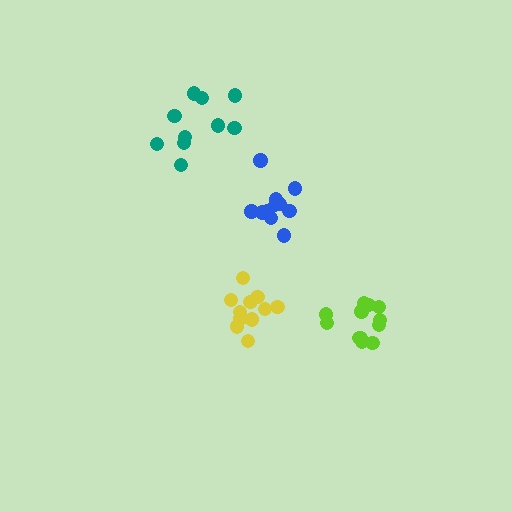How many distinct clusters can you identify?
There are 4 distinct clusters.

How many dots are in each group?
Group 1: 11 dots, Group 2: 13 dots, Group 3: 13 dots, Group 4: 10 dots (47 total).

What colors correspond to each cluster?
The clusters are colored: blue, yellow, lime, teal.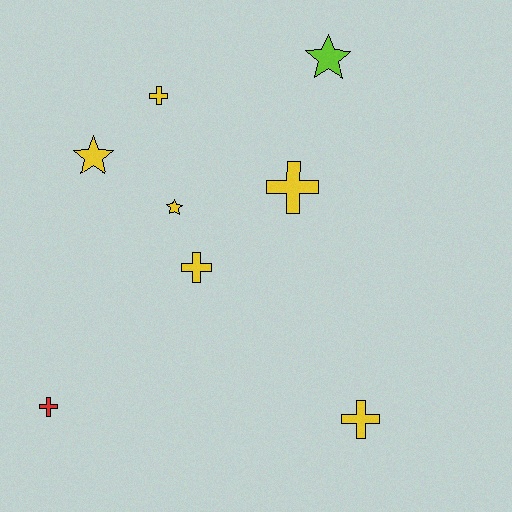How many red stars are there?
There are no red stars.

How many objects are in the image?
There are 8 objects.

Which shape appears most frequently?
Cross, with 5 objects.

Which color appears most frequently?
Yellow, with 6 objects.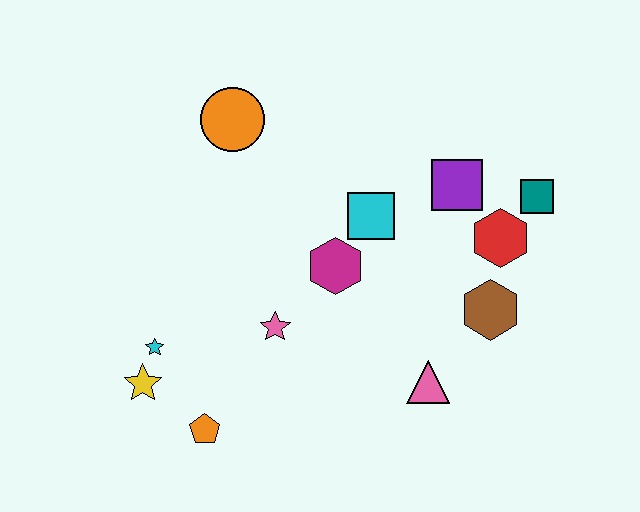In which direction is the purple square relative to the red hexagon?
The purple square is above the red hexagon.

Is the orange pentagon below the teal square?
Yes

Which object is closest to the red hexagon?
The teal square is closest to the red hexagon.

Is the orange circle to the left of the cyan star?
No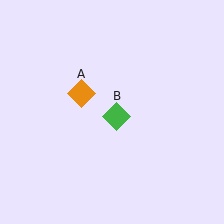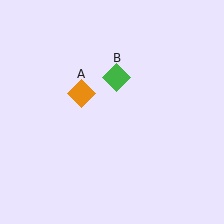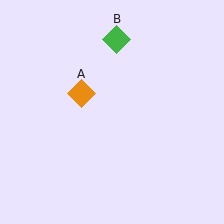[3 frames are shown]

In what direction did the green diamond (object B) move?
The green diamond (object B) moved up.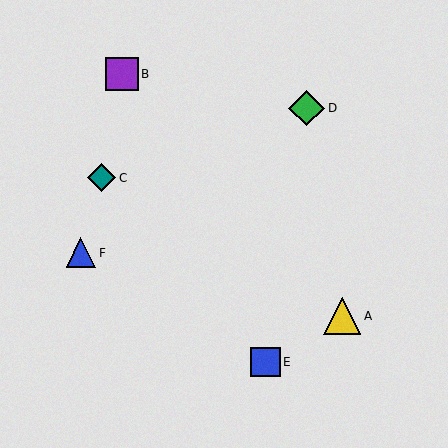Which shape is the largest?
The yellow triangle (labeled A) is the largest.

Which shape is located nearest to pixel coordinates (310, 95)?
The green diamond (labeled D) at (307, 108) is nearest to that location.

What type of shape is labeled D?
Shape D is a green diamond.